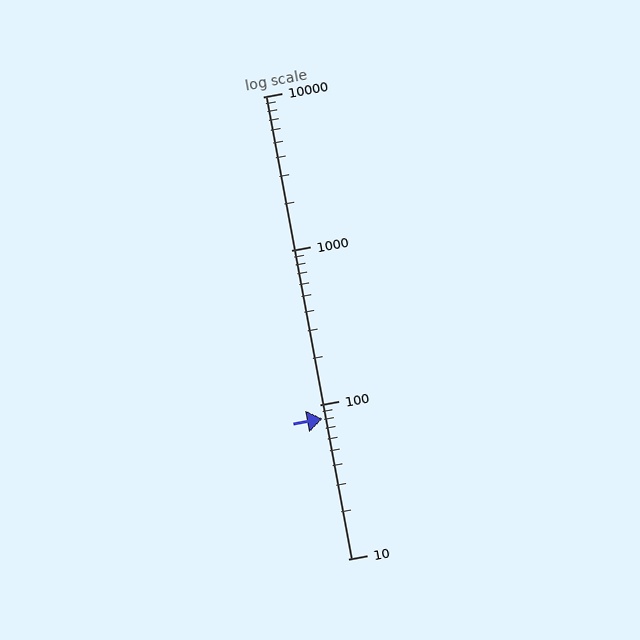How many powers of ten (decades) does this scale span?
The scale spans 3 decades, from 10 to 10000.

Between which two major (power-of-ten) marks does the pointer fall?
The pointer is between 10 and 100.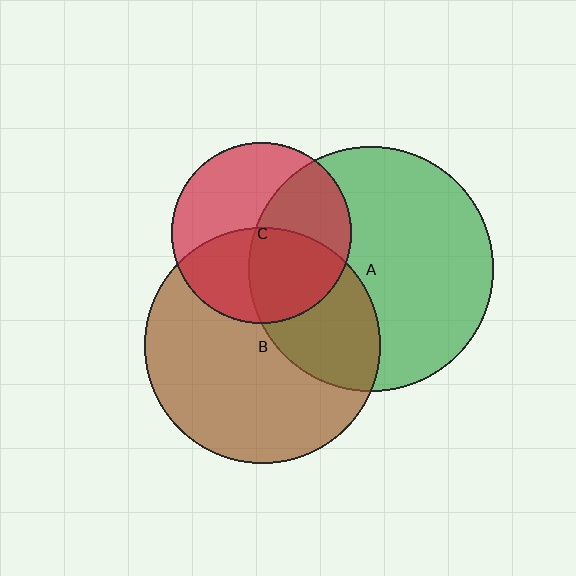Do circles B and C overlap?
Yes.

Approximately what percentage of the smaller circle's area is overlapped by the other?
Approximately 45%.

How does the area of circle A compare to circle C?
Approximately 1.9 times.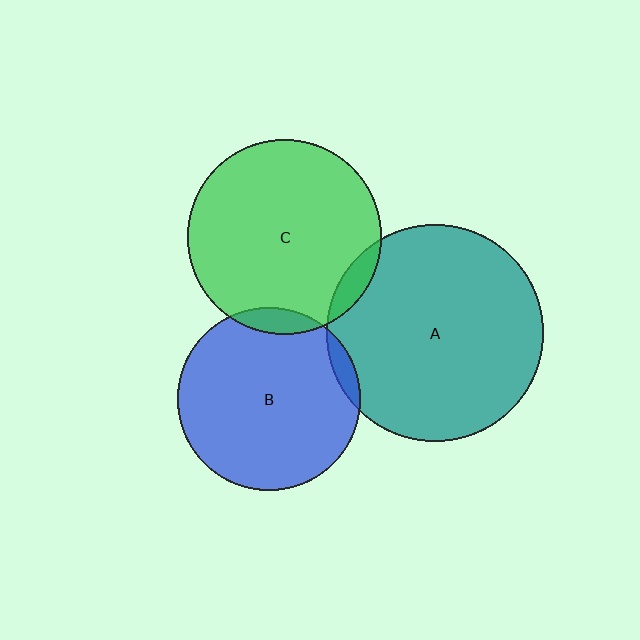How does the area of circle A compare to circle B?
Approximately 1.4 times.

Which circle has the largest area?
Circle A (teal).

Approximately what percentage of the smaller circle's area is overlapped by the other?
Approximately 5%.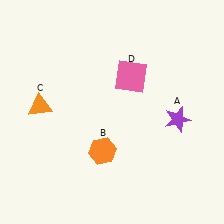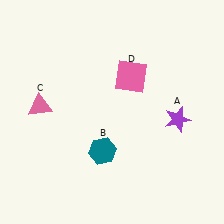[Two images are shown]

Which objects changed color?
B changed from orange to teal. C changed from orange to pink.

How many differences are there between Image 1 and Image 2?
There are 2 differences between the two images.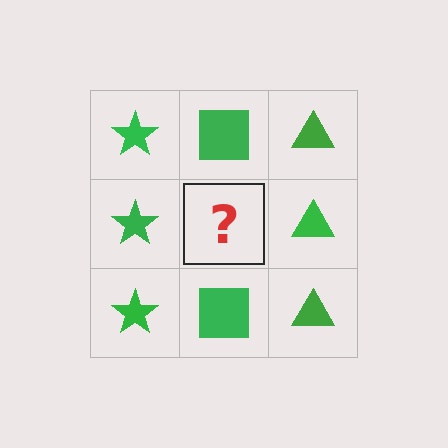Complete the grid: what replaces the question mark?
The question mark should be replaced with a green square.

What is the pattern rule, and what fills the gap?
The rule is that each column has a consistent shape. The gap should be filled with a green square.